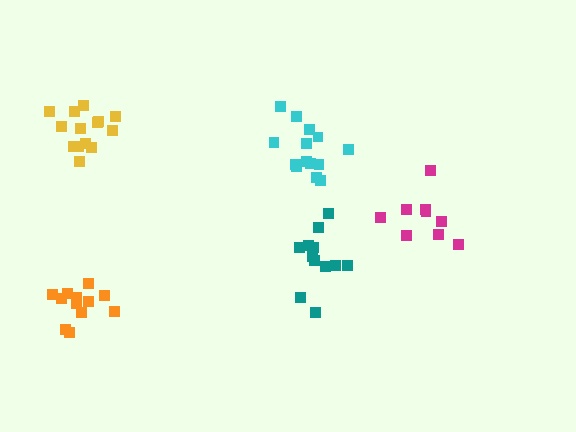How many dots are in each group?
Group 1: 14 dots, Group 2: 12 dots, Group 3: 9 dots, Group 4: 14 dots, Group 5: 13 dots (62 total).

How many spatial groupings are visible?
There are 5 spatial groupings.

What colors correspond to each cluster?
The clusters are colored: yellow, orange, magenta, cyan, teal.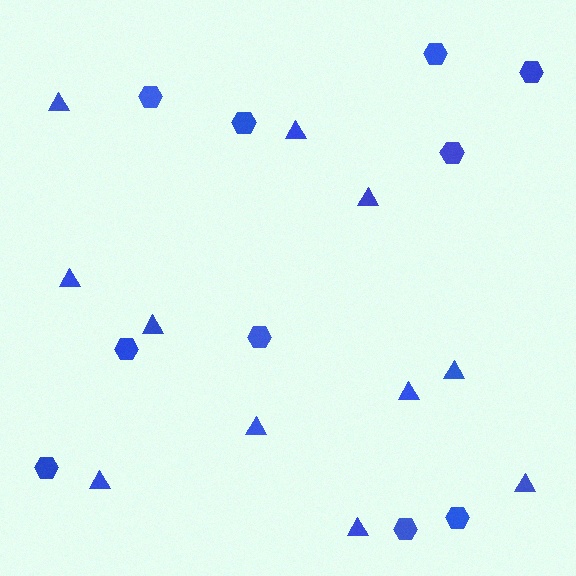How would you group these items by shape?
There are 2 groups: one group of triangles (11) and one group of hexagons (10).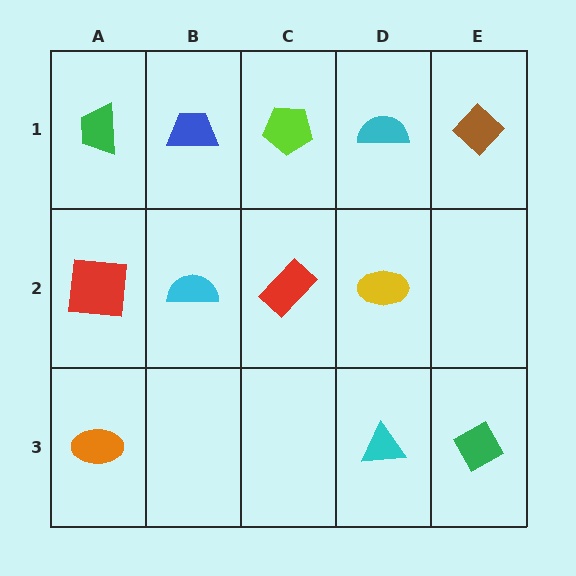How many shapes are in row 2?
4 shapes.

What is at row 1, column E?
A brown diamond.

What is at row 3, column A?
An orange ellipse.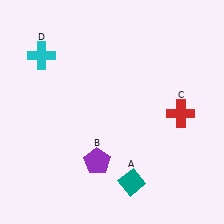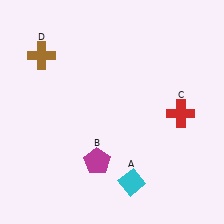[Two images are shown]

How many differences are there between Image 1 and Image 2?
There are 3 differences between the two images.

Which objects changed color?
A changed from teal to cyan. B changed from purple to magenta. D changed from cyan to brown.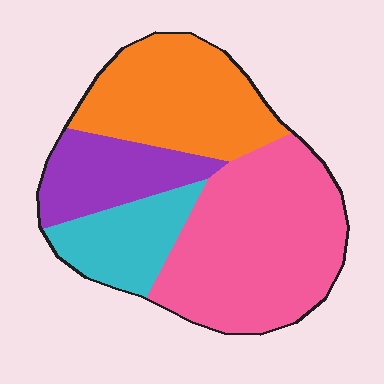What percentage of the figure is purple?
Purple covers around 15% of the figure.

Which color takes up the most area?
Pink, at roughly 40%.